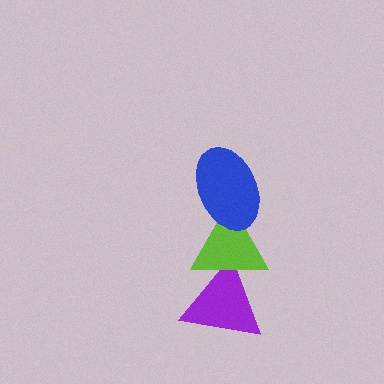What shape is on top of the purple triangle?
The lime triangle is on top of the purple triangle.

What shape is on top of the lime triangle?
The blue ellipse is on top of the lime triangle.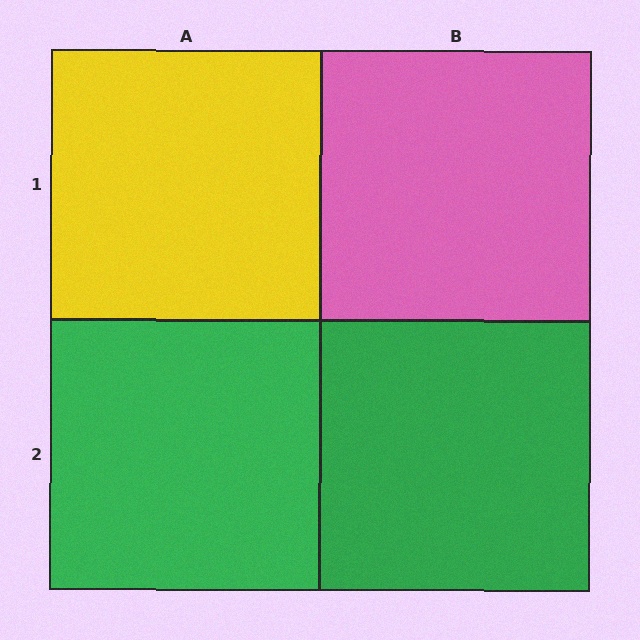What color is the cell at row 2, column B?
Green.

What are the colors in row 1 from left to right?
Yellow, pink.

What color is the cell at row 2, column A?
Green.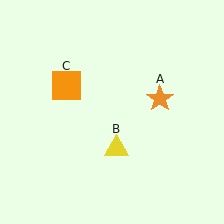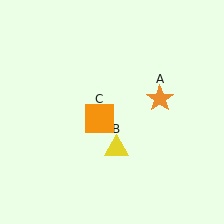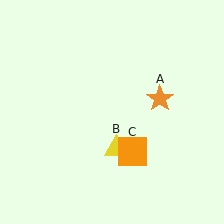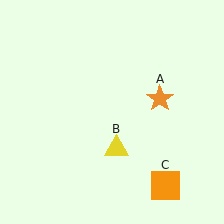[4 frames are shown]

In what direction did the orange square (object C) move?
The orange square (object C) moved down and to the right.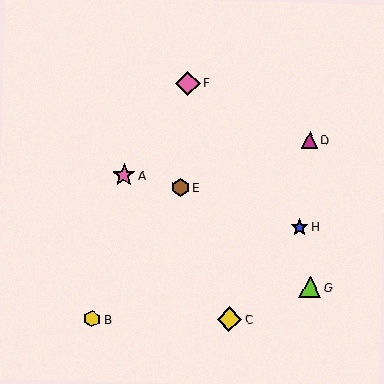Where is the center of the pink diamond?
The center of the pink diamond is at (188, 83).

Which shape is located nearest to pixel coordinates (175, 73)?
The pink diamond (labeled F) at (188, 83) is nearest to that location.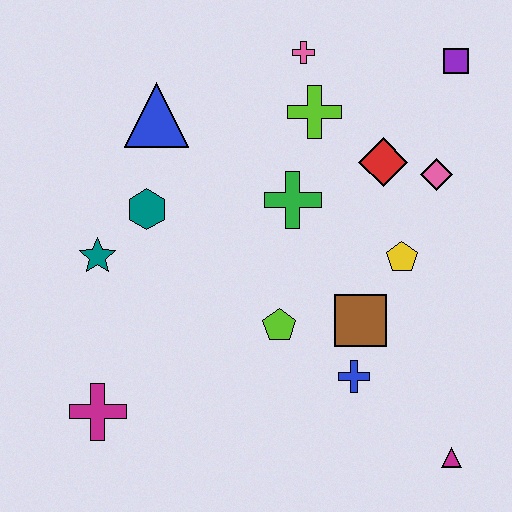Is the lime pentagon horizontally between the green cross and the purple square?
No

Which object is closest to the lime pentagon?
The brown square is closest to the lime pentagon.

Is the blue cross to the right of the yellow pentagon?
No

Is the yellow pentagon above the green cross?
No